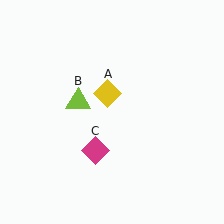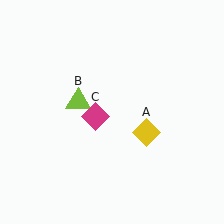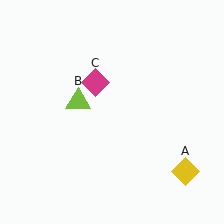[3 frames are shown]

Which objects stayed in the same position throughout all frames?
Lime triangle (object B) remained stationary.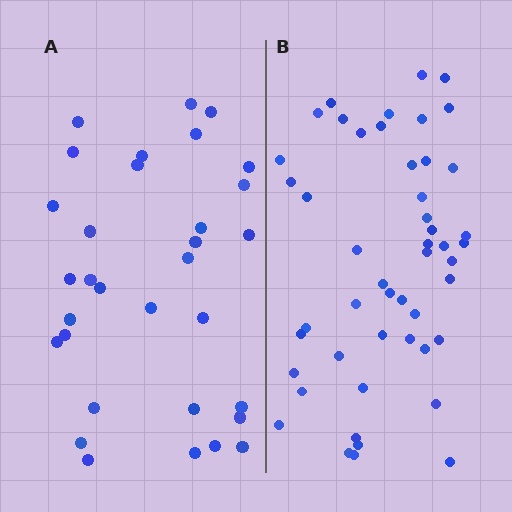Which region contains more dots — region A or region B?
Region B (the right region) has more dots.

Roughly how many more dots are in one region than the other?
Region B has approximately 15 more dots than region A.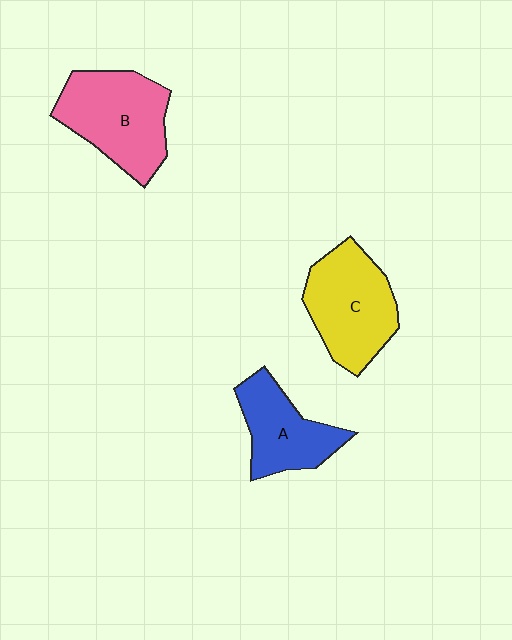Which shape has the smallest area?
Shape A (blue).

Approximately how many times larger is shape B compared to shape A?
Approximately 1.3 times.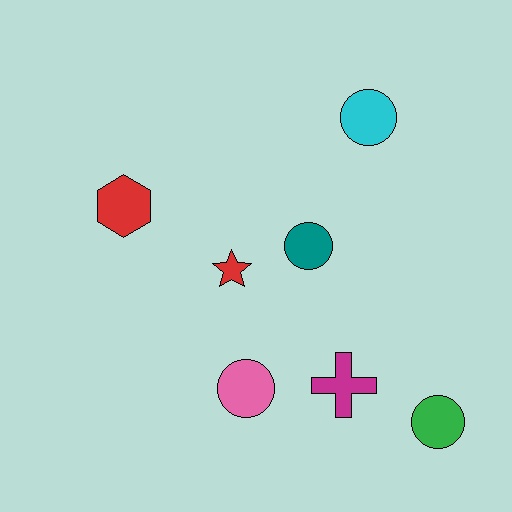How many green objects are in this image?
There is 1 green object.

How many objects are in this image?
There are 7 objects.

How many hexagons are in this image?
There is 1 hexagon.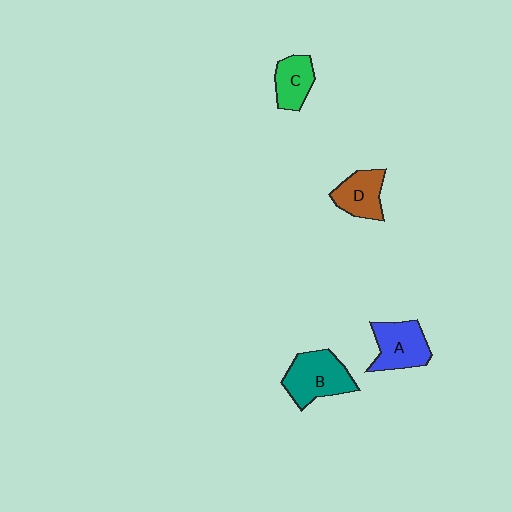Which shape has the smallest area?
Shape C (green).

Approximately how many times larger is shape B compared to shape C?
Approximately 1.6 times.